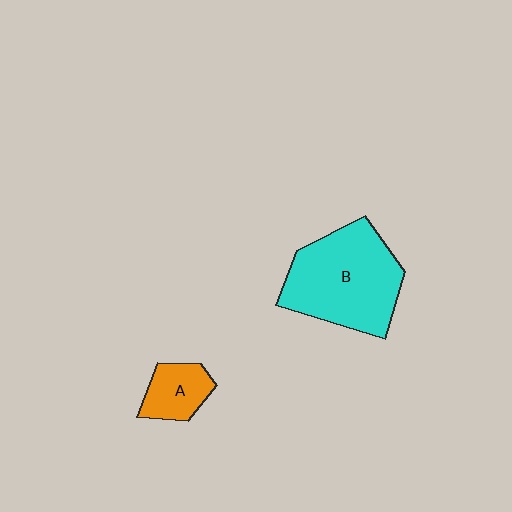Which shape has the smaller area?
Shape A (orange).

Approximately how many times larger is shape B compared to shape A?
Approximately 2.9 times.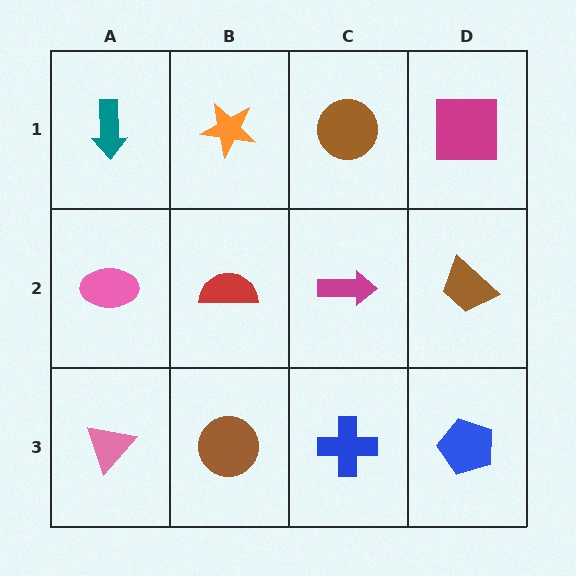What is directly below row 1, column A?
A pink ellipse.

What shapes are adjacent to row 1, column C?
A magenta arrow (row 2, column C), an orange star (row 1, column B), a magenta square (row 1, column D).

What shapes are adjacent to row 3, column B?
A red semicircle (row 2, column B), a pink triangle (row 3, column A), a blue cross (row 3, column C).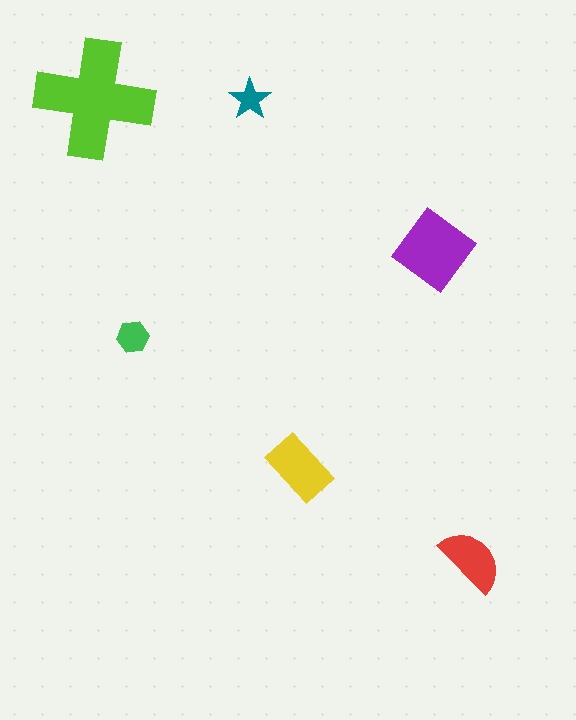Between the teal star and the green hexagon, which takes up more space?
The green hexagon.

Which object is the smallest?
The teal star.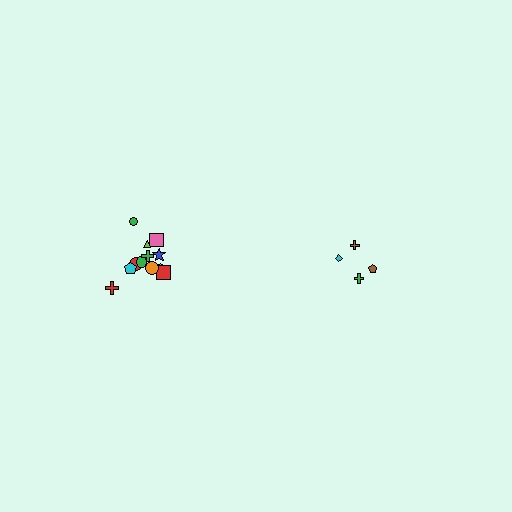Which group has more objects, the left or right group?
The left group.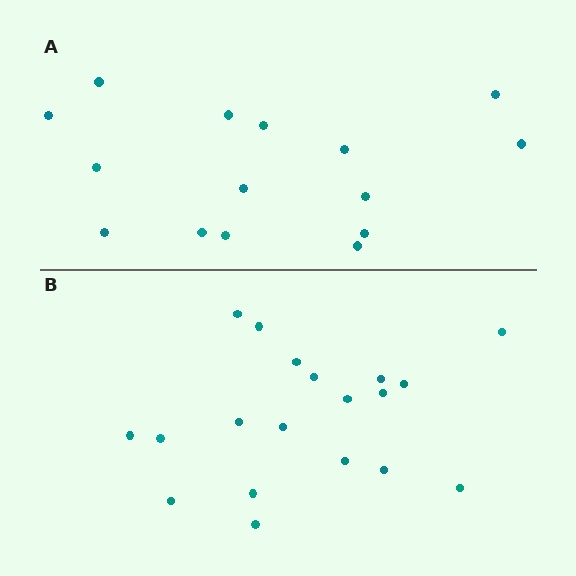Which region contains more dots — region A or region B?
Region B (the bottom region) has more dots.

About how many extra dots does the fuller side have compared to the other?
Region B has about 4 more dots than region A.